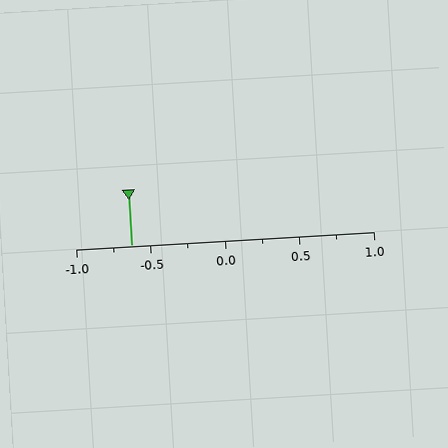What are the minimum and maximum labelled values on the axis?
The axis runs from -1.0 to 1.0.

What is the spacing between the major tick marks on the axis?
The major ticks are spaced 0.5 apart.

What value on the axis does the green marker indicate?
The marker indicates approximately -0.62.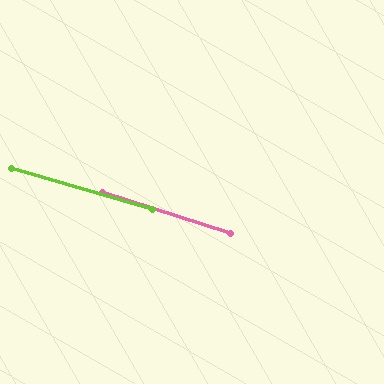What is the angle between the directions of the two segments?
Approximately 1 degree.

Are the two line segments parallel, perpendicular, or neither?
Parallel — their directions differ by only 1.4°.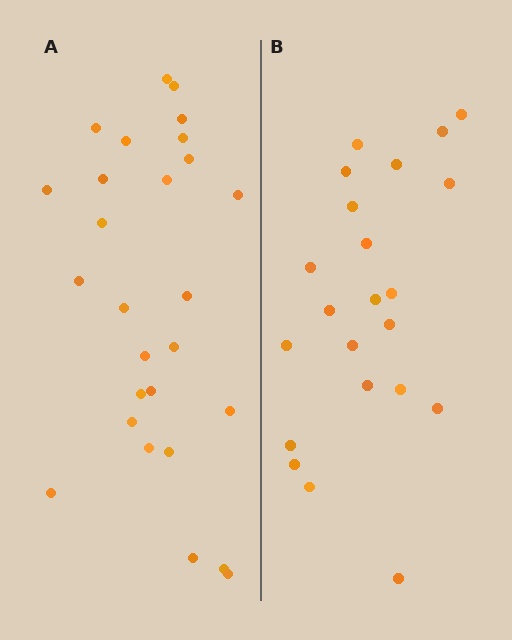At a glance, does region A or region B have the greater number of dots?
Region A (the left region) has more dots.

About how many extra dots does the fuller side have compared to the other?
Region A has about 5 more dots than region B.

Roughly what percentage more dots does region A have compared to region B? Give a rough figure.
About 25% more.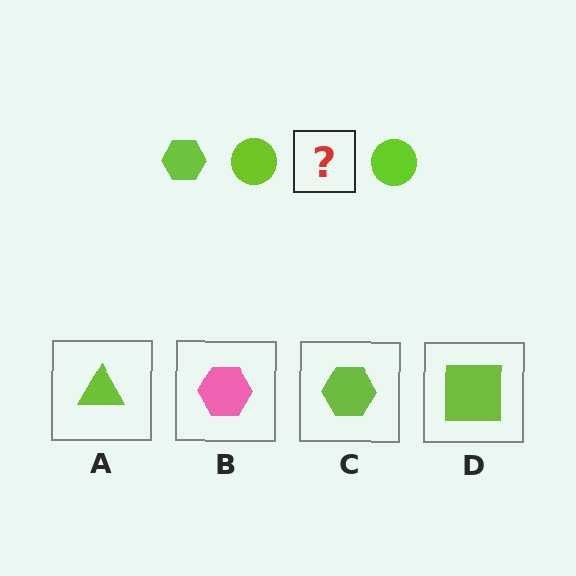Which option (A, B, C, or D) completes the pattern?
C.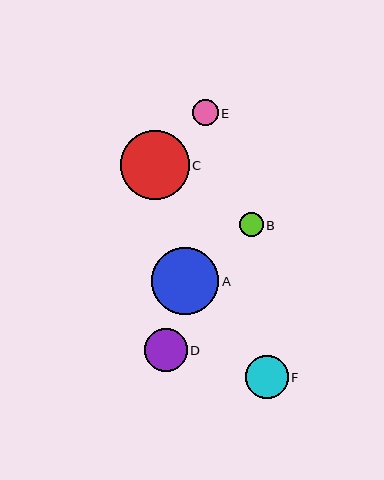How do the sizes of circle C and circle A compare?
Circle C and circle A are approximately the same size.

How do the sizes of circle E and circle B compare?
Circle E and circle B are approximately the same size.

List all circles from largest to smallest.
From largest to smallest: C, A, F, D, E, B.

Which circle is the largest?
Circle C is the largest with a size of approximately 69 pixels.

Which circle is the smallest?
Circle B is the smallest with a size of approximately 23 pixels.